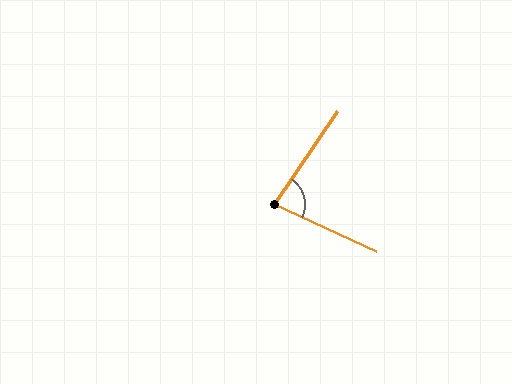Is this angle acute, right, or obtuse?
It is acute.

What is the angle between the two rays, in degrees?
Approximately 80 degrees.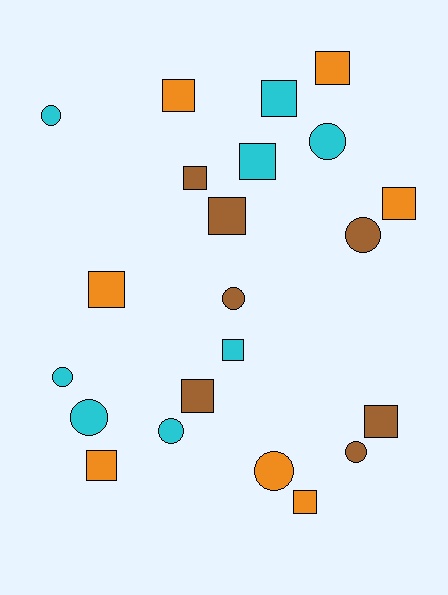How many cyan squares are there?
There are 3 cyan squares.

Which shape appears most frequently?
Square, with 13 objects.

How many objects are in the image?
There are 22 objects.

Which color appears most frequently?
Cyan, with 8 objects.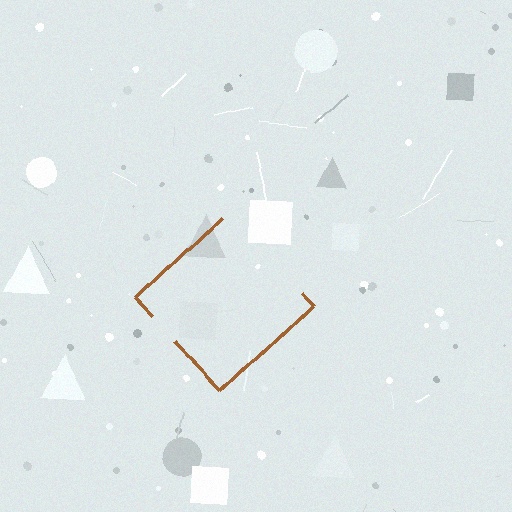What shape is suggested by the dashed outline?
The dashed outline suggests a diamond.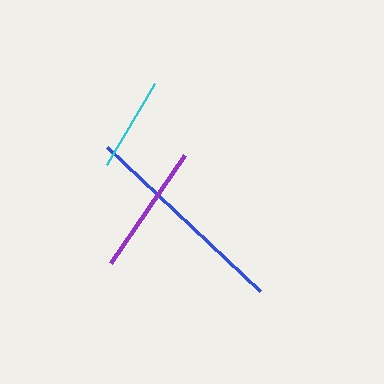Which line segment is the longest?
The blue line is the longest at approximately 210 pixels.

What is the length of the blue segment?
The blue segment is approximately 210 pixels long.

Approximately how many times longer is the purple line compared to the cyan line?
The purple line is approximately 1.4 times the length of the cyan line.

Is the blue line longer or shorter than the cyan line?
The blue line is longer than the cyan line.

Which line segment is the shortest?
The cyan line is the shortest at approximately 94 pixels.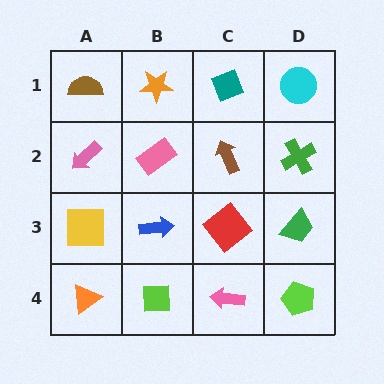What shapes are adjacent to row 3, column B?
A pink rectangle (row 2, column B), a lime square (row 4, column B), a yellow square (row 3, column A), a red diamond (row 3, column C).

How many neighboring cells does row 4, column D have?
2.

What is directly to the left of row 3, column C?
A blue arrow.